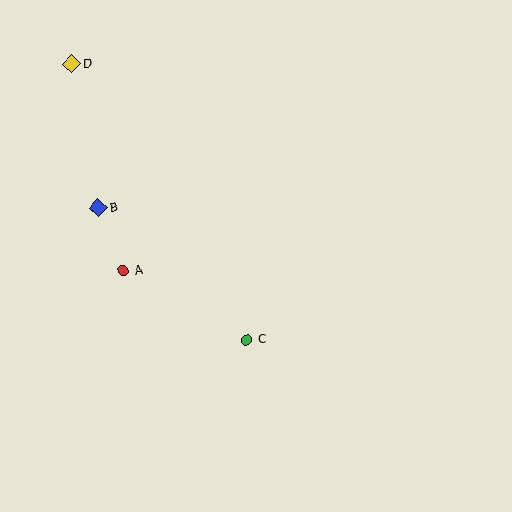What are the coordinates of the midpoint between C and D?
The midpoint between C and D is at (159, 202).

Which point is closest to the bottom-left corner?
Point A is closest to the bottom-left corner.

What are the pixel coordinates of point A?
Point A is at (124, 271).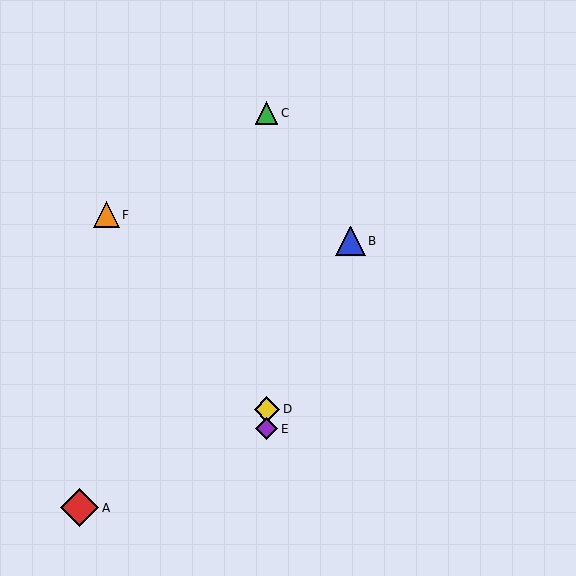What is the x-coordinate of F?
Object F is at x≈106.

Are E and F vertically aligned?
No, E is at x≈267 and F is at x≈106.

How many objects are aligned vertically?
3 objects (C, D, E) are aligned vertically.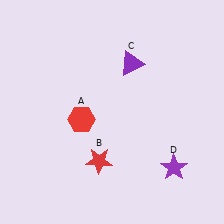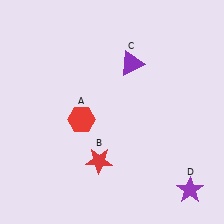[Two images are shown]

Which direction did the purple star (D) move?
The purple star (D) moved down.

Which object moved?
The purple star (D) moved down.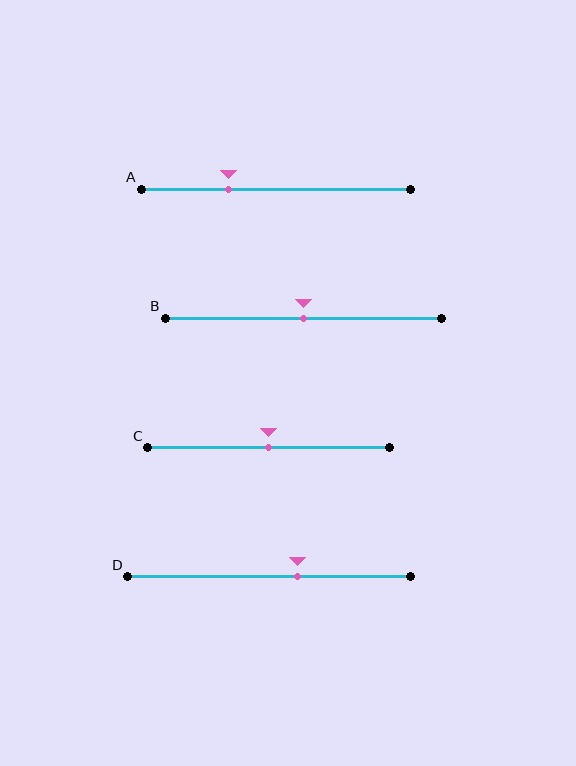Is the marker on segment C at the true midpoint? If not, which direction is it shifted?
Yes, the marker on segment C is at the true midpoint.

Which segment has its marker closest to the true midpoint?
Segment B has its marker closest to the true midpoint.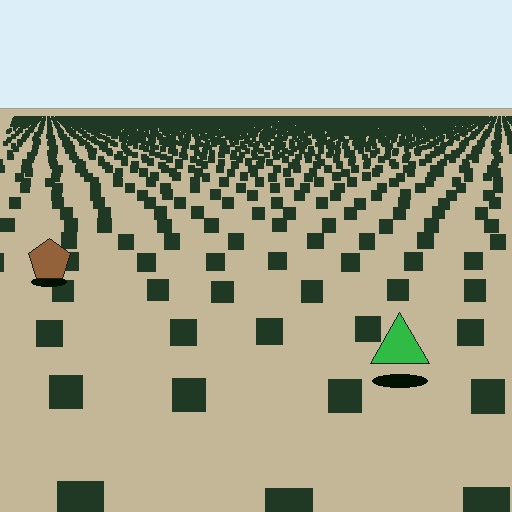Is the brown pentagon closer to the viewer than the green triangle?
No. The green triangle is closer — you can tell from the texture gradient: the ground texture is coarser near it.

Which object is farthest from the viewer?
The brown pentagon is farthest from the viewer. It appears smaller and the ground texture around it is denser.